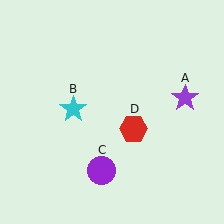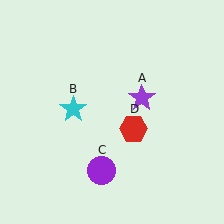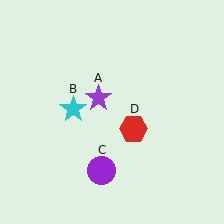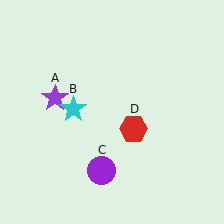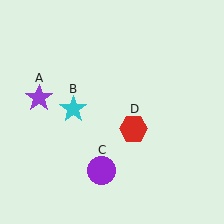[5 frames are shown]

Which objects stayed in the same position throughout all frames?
Cyan star (object B) and purple circle (object C) and red hexagon (object D) remained stationary.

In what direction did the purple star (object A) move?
The purple star (object A) moved left.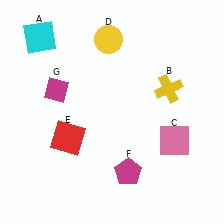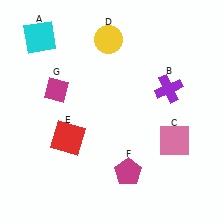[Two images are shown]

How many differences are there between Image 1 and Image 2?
There is 1 difference between the two images.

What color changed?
The cross (B) changed from yellow in Image 1 to purple in Image 2.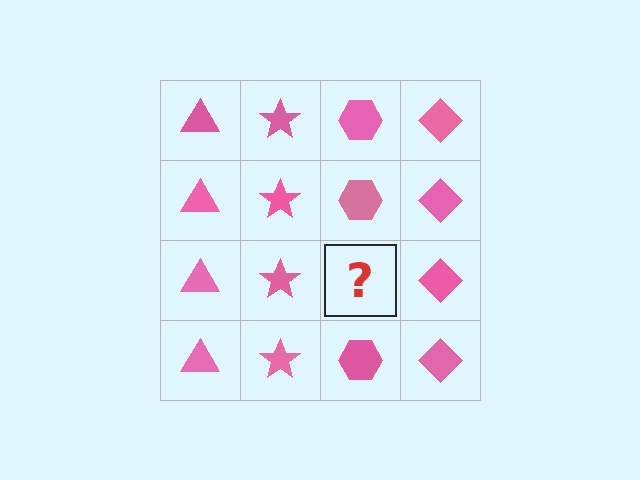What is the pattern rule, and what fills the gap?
The rule is that each column has a consistent shape. The gap should be filled with a pink hexagon.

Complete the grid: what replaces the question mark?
The question mark should be replaced with a pink hexagon.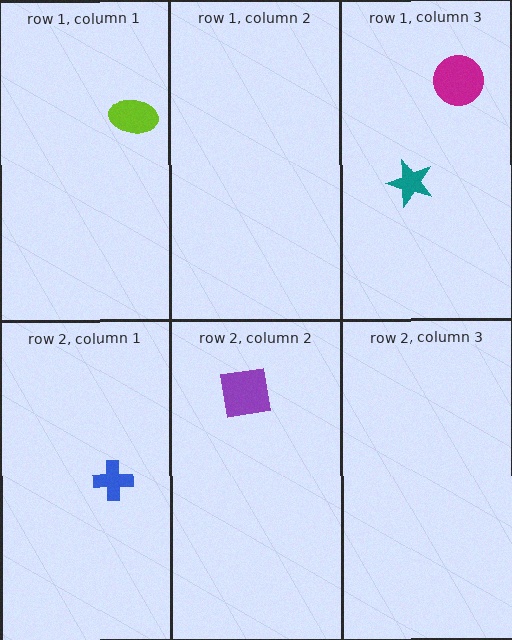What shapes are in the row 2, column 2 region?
The purple square.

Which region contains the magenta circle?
The row 1, column 3 region.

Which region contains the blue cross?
The row 2, column 1 region.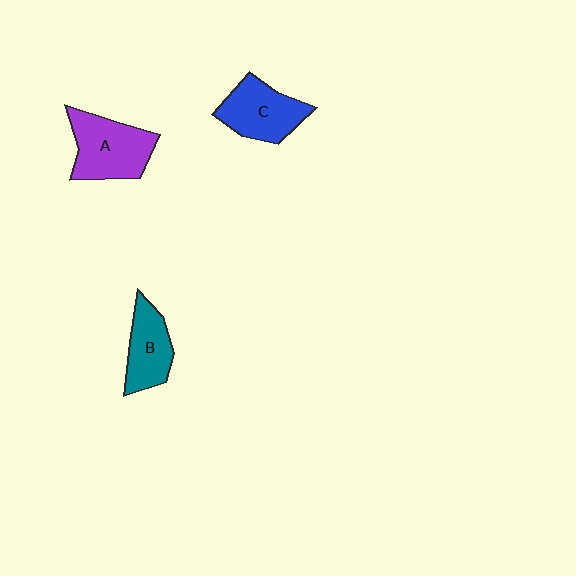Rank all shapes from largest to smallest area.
From largest to smallest: A (purple), C (blue), B (teal).